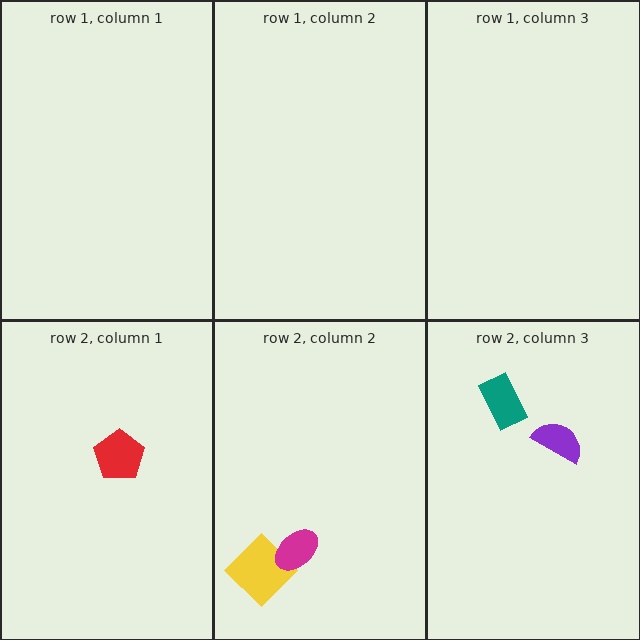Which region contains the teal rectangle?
The row 2, column 3 region.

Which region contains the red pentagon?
The row 2, column 1 region.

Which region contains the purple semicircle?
The row 2, column 3 region.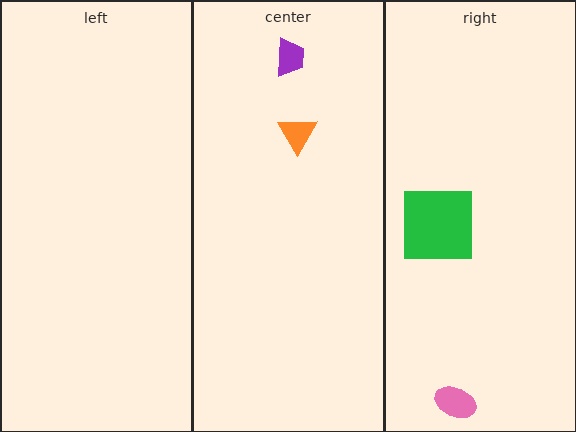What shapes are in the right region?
The pink ellipse, the green square.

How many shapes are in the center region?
2.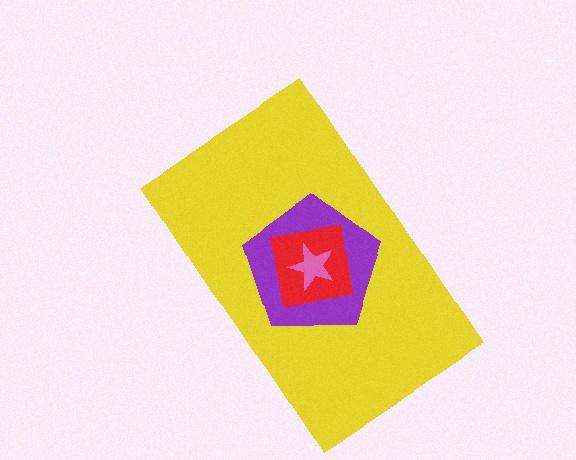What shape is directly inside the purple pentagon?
The red square.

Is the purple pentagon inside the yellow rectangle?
Yes.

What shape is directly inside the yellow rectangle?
The purple pentagon.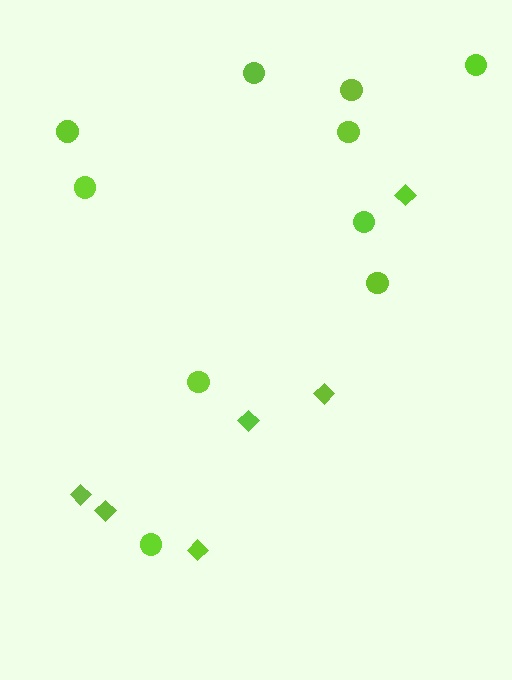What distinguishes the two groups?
There are 2 groups: one group of diamonds (6) and one group of circles (10).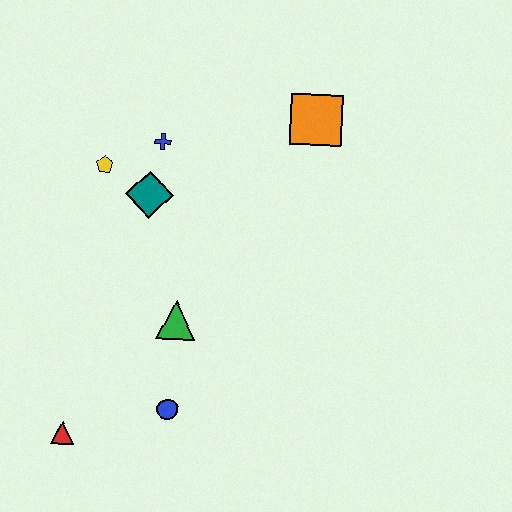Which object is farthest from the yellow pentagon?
The red triangle is farthest from the yellow pentagon.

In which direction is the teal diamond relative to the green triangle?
The teal diamond is above the green triangle.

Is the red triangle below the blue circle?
Yes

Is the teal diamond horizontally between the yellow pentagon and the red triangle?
No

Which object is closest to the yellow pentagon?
The teal diamond is closest to the yellow pentagon.